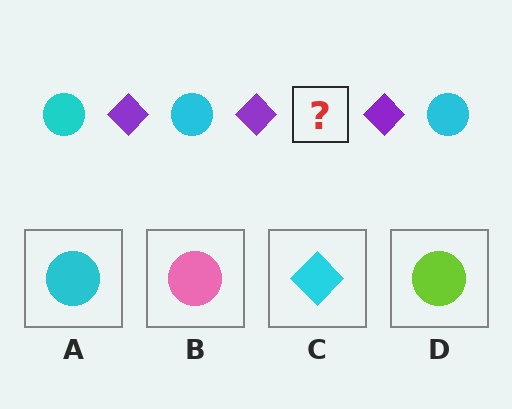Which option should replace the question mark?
Option A.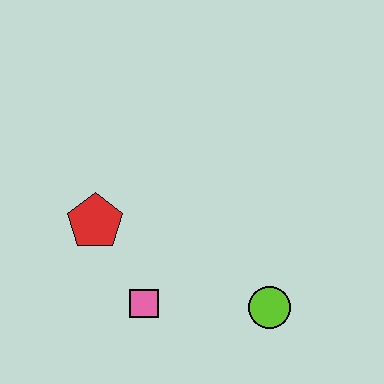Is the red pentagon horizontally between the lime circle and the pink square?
No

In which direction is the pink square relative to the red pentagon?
The pink square is below the red pentagon.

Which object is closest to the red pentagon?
The pink square is closest to the red pentagon.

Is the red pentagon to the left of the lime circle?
Yes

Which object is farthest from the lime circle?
The red pentagon is farthest from the lime circle.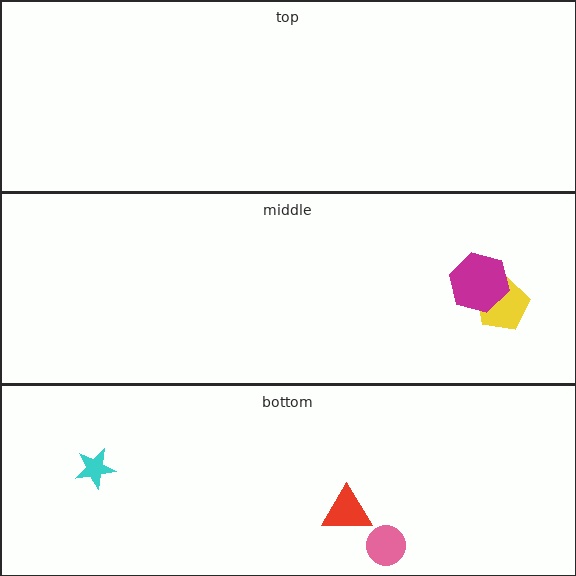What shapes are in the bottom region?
The pink circle, the red triangle, the cyan star.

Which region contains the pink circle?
The bottom region.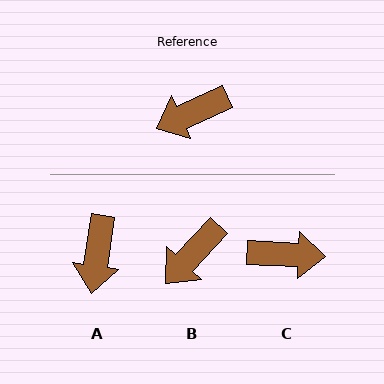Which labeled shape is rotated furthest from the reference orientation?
C, about 153 degrees away.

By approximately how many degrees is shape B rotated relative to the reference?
Approximately 22 degrees counter-clockwise.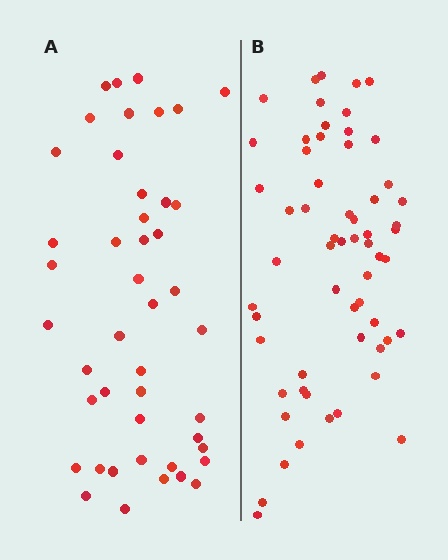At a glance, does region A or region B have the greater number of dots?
Region B (the right region) has more dots.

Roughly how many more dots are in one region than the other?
Region B has approximately 15 more dots than region A.